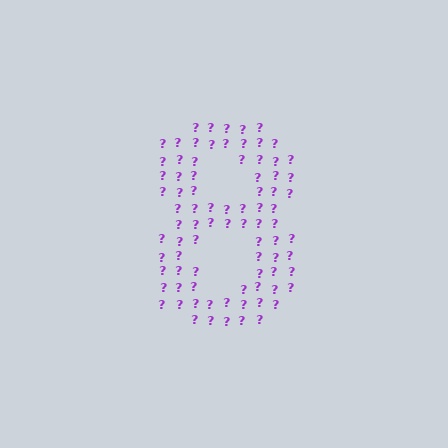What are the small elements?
The small elements are question marks.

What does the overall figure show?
The overall figure shows the digit 8.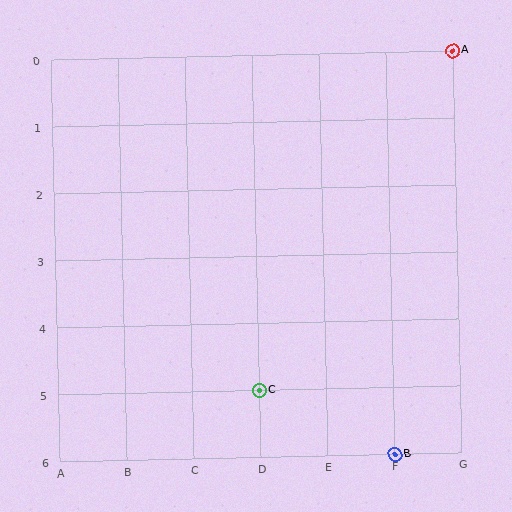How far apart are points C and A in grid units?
Points C and A are 3 columns and 5 rows apart (about 5.8 grid units diagonally).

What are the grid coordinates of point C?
Point C is at grid coordinates (D, 5).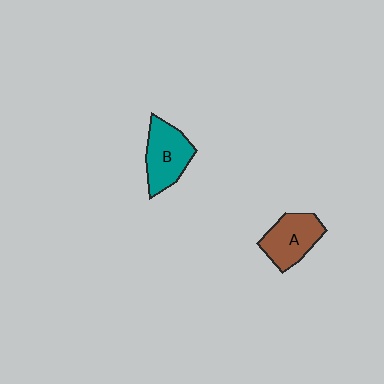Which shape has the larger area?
Shape B (teal).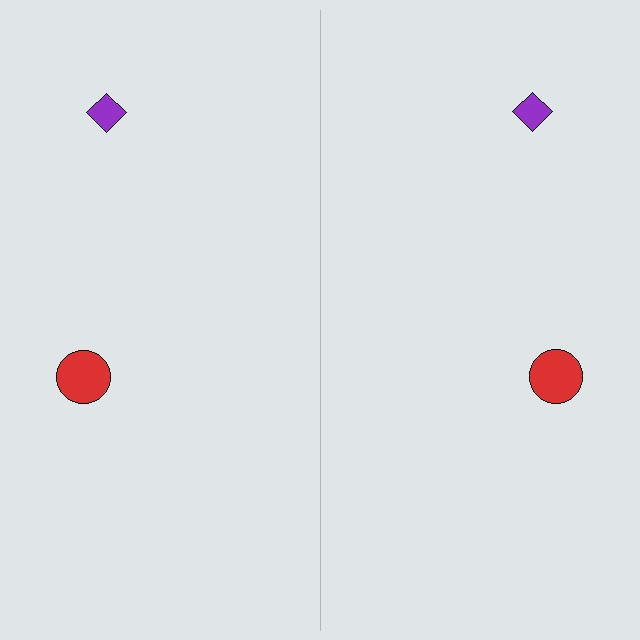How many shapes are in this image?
There are 4 shapes in this image.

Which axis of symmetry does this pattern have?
The pattern has a vertical axis of symmetry running through the center of the image.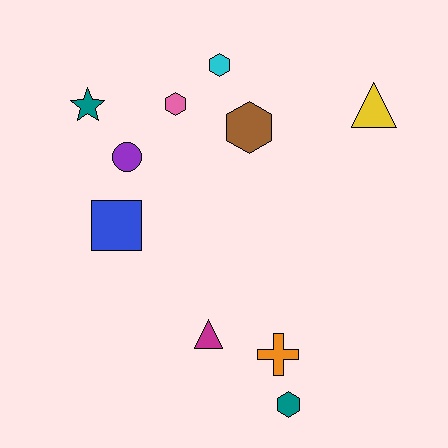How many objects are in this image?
There are 10 objects.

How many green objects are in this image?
There are no green objects.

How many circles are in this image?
There is 1 circle.